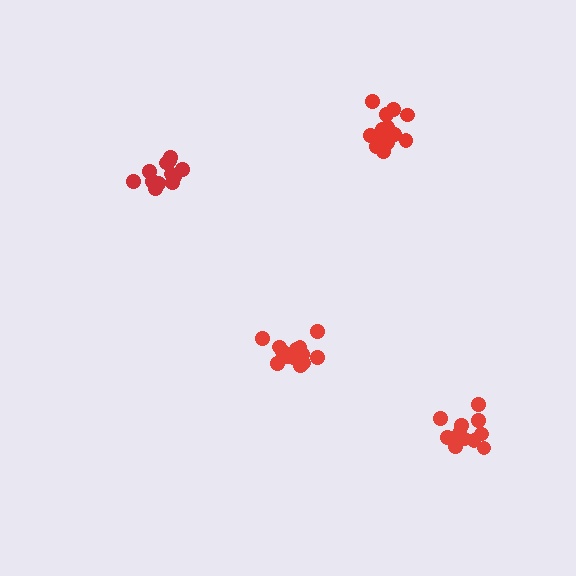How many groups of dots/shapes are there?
There are 4 groups.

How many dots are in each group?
Group 1: 12 dots, Group 2: 14 dots, Group 3: 11 dots, Group 4: 14 dots (51 total).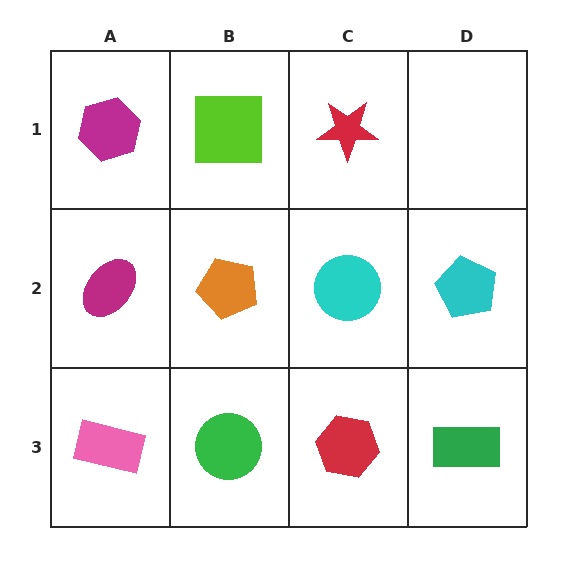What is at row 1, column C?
A red star.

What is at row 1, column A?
A magenta hexagon.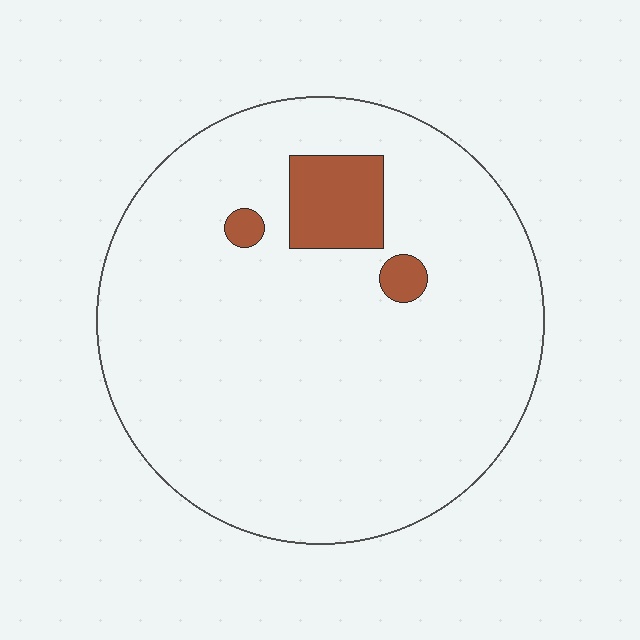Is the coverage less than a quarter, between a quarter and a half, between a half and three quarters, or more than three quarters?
Less than a quarter.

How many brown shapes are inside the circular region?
3.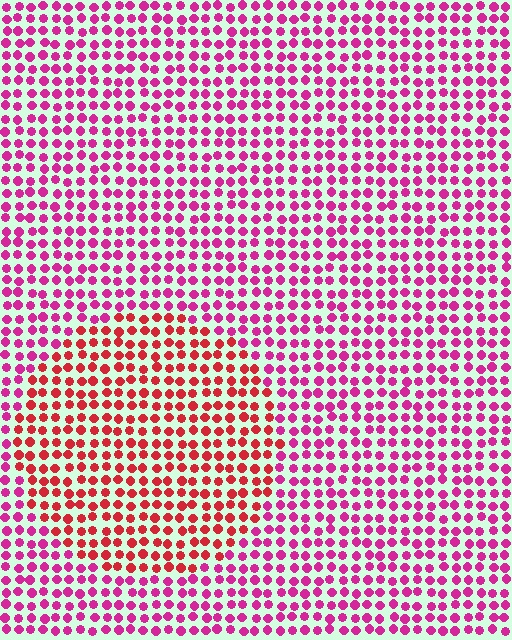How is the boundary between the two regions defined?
The boundary is defined purely by a slight shift in hue (about 34 degrees). Spacing, size, and orientation are identical on both sides.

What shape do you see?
I see a circle.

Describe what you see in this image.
The image is filled with small magenta elements in a uniform arrangement. A circle-shaped region is visible where the elements are tinted to a slightly different hue, forming a subtle color boundary.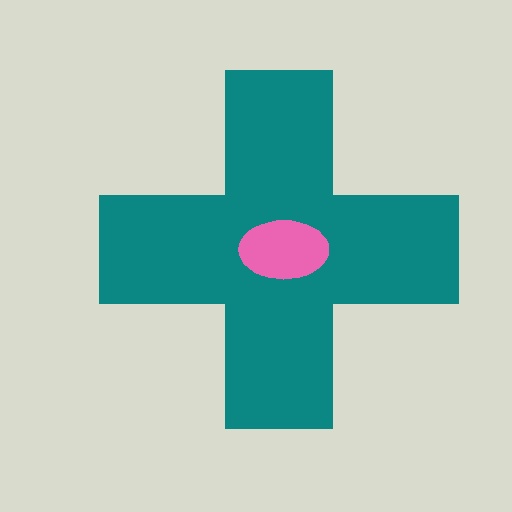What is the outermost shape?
The teal cross.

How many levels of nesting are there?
2.